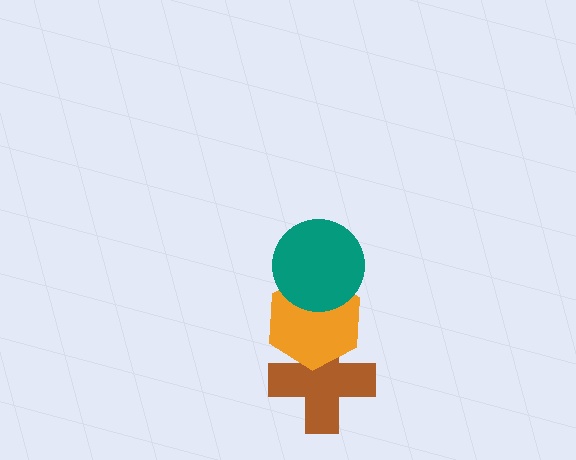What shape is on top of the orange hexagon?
The teal circle is on top of the orange hexagon.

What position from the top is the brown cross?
The brown cross is 3rd from the top.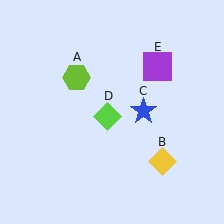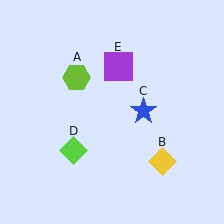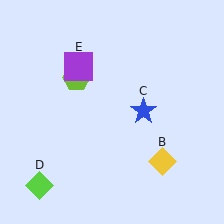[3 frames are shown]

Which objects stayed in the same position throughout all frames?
Lime hexagon (object A) and yellow diamond (object B) and blue star (object C) remained stationary.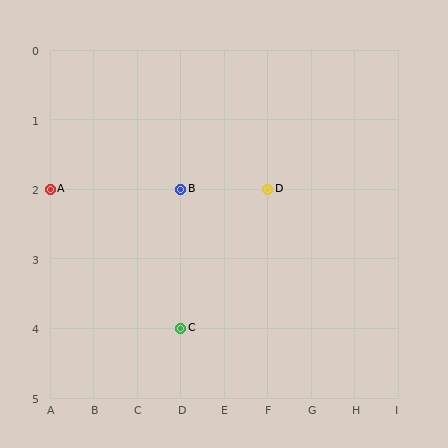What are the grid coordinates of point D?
Point D is at grid coordinates (F, 2).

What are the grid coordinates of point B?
Point B is at grid coordinates (D, 2).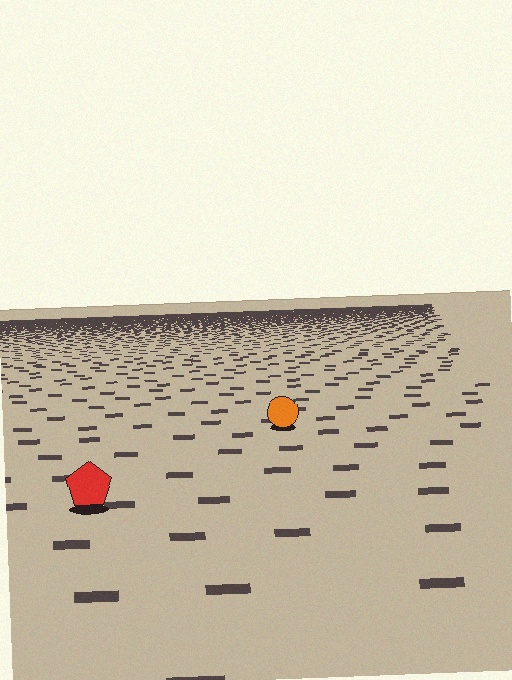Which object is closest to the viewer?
The red pentagon is closest. The texture marks near it are larger and more spread out.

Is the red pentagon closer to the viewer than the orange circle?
Yes. The red pentagon is closer — you can tell from the texture gradient: the ground texture is coarser near it.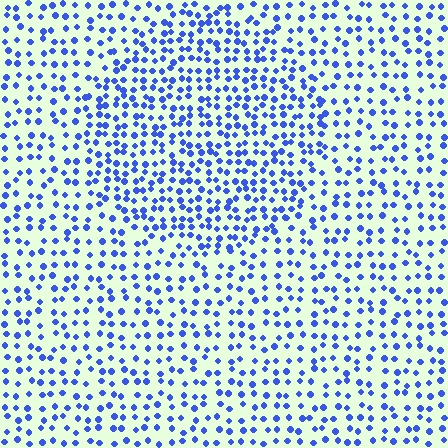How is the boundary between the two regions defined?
The boundary is defined by a change in element density (approximately 1.6x ratio). All elements are the same color, size, and shape.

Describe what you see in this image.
The image contains small blue elements arranged at two different densities. A circle-shaped region is visible where the elements are more densely packed than the surrounding area.